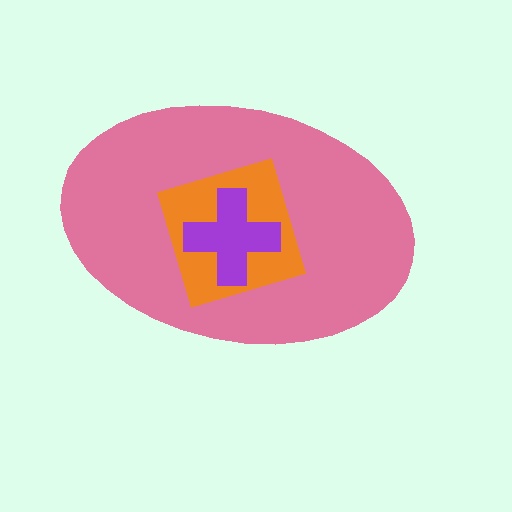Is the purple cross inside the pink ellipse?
Yes.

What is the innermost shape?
The purple cross.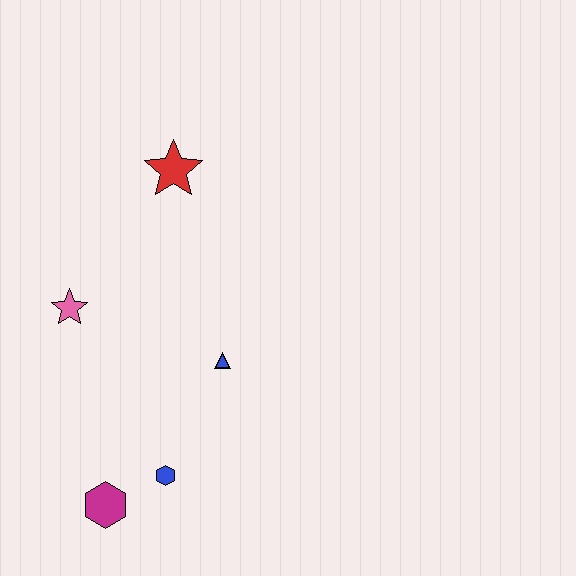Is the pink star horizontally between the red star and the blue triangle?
No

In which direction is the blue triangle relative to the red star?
The blue triangle is below the red star.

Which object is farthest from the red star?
The magenta hexagon is farthest from the red star.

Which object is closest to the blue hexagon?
The magenta hexagon is closest to the blue hexagon.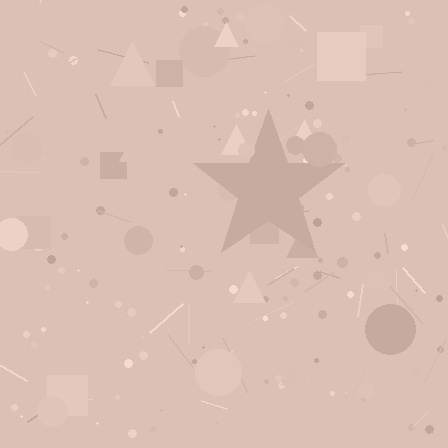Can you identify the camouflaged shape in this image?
The camouflaged shape is a star.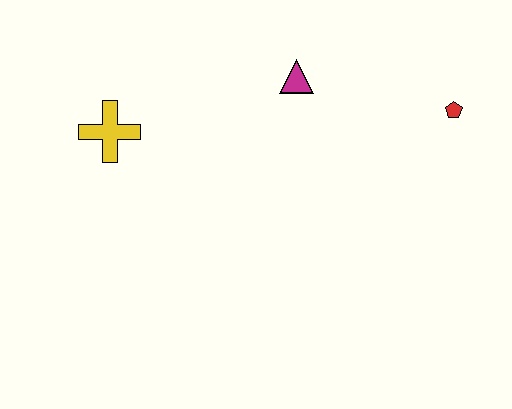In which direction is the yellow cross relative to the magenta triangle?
The yellow cross is to the left of the magenta triangle.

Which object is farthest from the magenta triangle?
The yellow cross is farthest from the magenta triangle.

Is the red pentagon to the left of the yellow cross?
No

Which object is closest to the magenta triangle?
The red pentagon is closest to the magenta triangle.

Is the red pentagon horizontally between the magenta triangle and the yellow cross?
No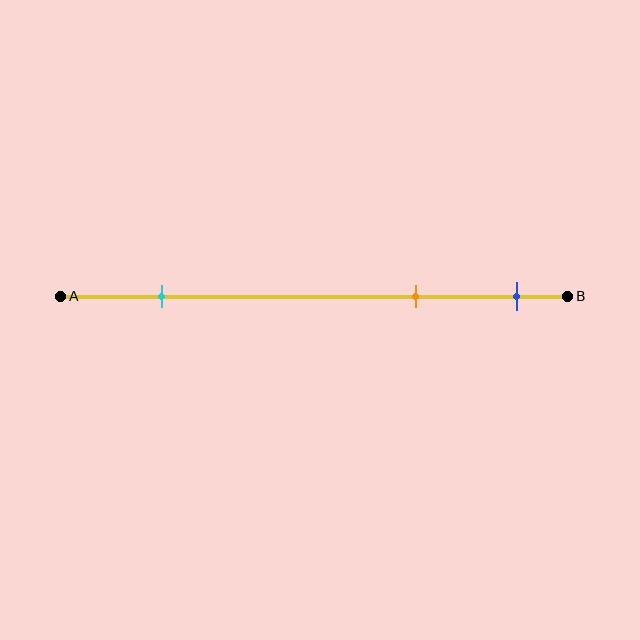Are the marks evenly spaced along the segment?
No, the marks are not evenly spaced.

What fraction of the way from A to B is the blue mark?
The blue mark is approximately 90% (0.9) of the way from A to B.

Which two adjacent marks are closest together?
The orange and blue marks are the closest adjacent pair.